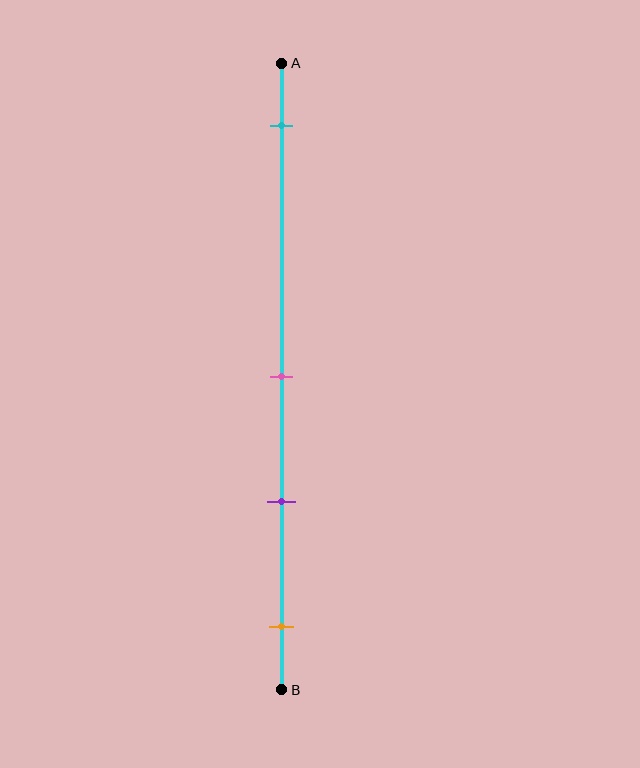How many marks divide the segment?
There are 4 marks dividing the segment.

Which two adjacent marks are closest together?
The pink and purple marks are the closest adjacent pair.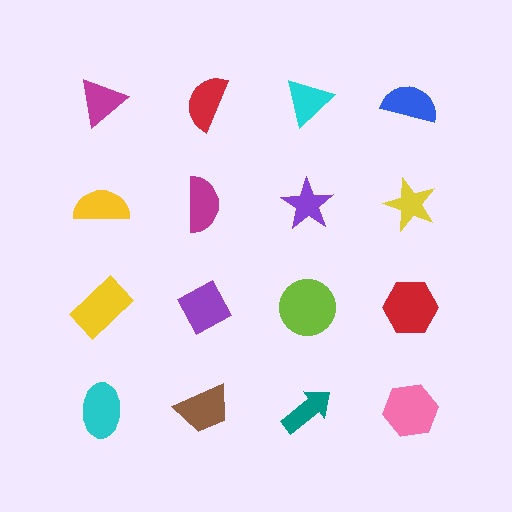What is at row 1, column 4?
A blue semicircle.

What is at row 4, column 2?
A brown trapezoid.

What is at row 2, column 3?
A purple star.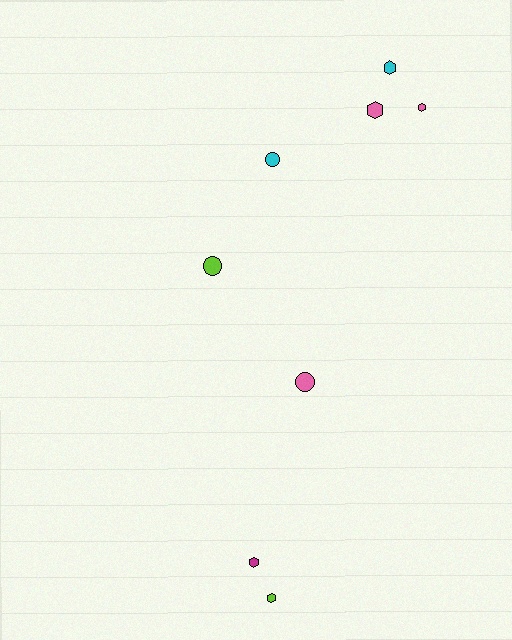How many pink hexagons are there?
There are 2 pink hexagons.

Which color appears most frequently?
Pink, with 3 objects.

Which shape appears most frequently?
Hexagon, with 5 objects.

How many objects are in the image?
There are 8 objects.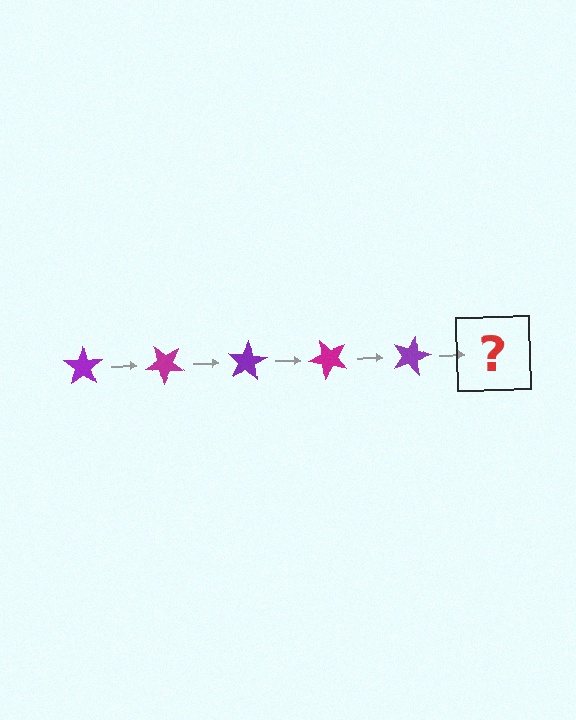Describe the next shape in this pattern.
It should be a magenta star, rotated 200 degrees from the start.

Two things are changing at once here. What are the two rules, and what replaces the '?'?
The two rules are that it rotates 40 degrees each step and the color cycles through purple and magenta. The '?' should be a magenta star, rotated 200 degrees from the start.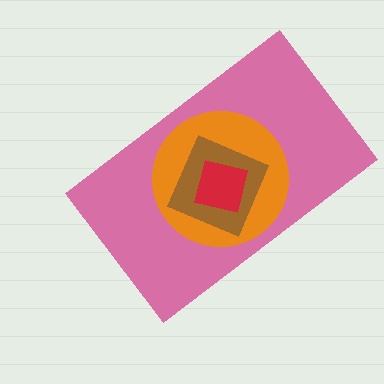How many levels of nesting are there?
4.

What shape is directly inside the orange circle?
The brown square.